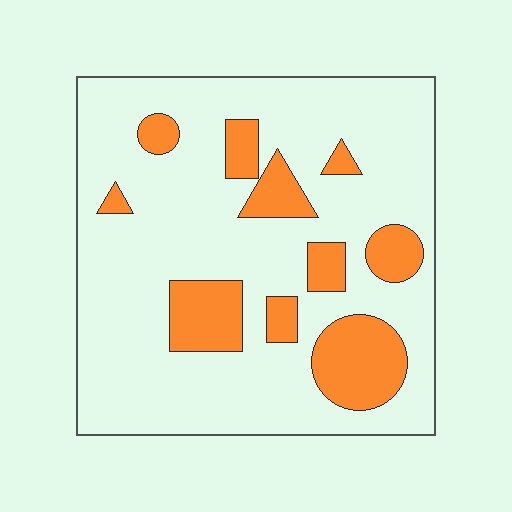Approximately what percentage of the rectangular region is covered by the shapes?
Approximately 20%.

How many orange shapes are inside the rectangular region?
10.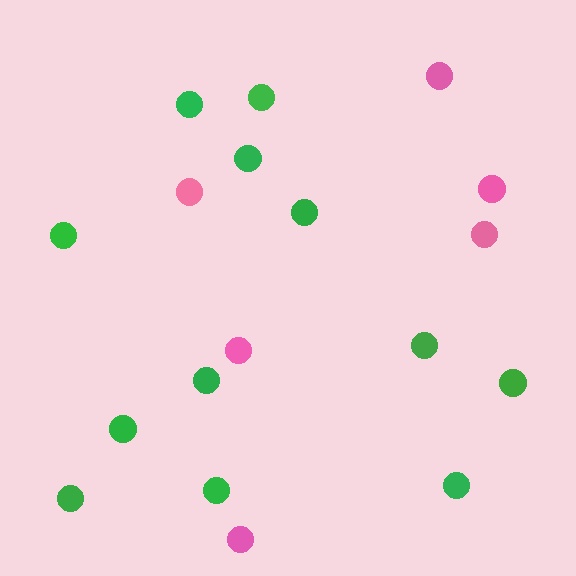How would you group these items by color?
There are 2 groups: one group of pink circles (6) and one group of green circles (12).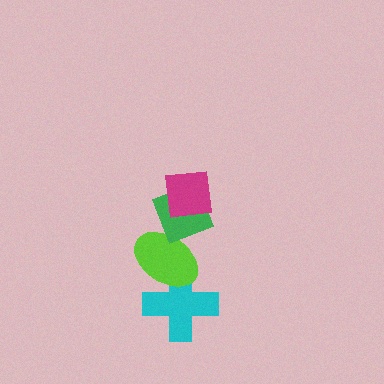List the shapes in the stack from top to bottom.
From top to bottom: the magenta square, the green diamond, the lime ellipse, the cyan cross.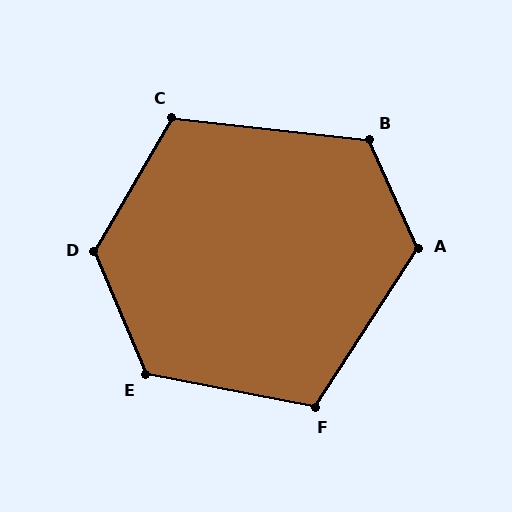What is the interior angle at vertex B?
Approximately 121 degrees (obtuse).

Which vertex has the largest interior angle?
D, at approximately 127 degrees.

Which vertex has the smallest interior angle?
F, at approximately 112 degrees.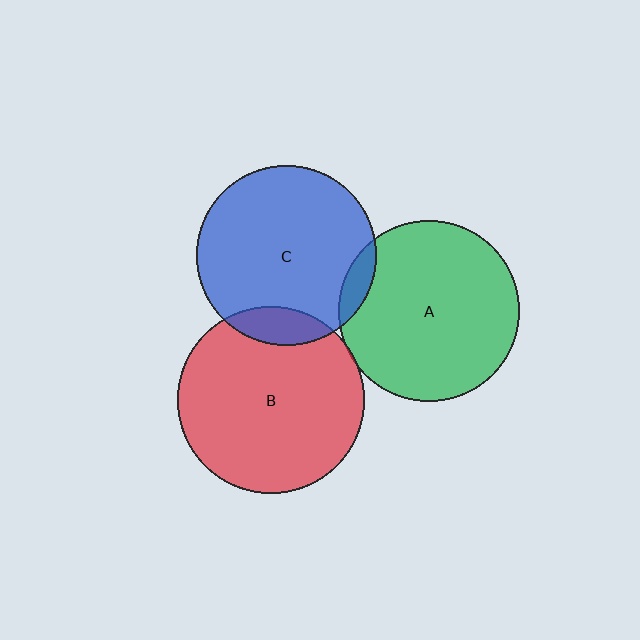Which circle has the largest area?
Circle B (red).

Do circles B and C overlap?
Yes.